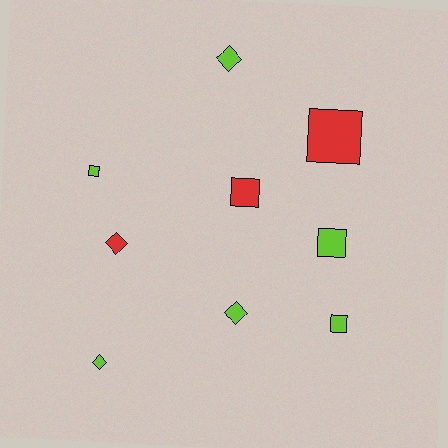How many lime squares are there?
There are 3 lime squares.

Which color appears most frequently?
Lime, with 6 objects.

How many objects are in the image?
There are 9 objects.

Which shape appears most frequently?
Square, with 5 objects.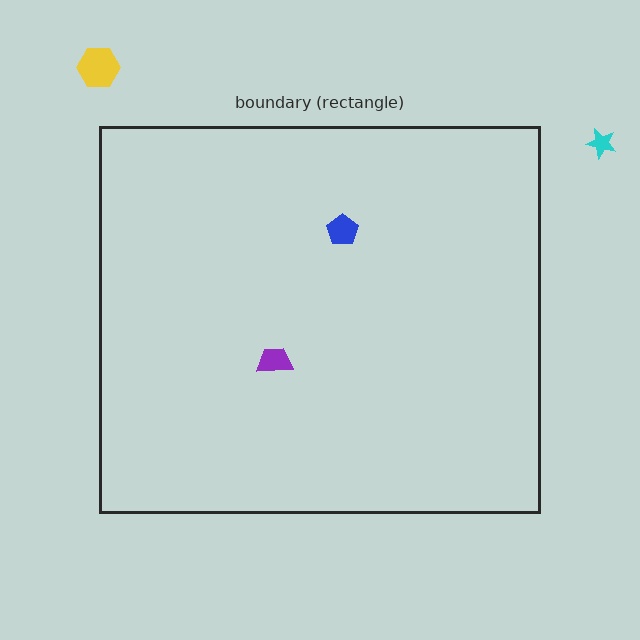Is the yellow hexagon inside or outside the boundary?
Outside.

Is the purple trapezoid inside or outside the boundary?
Inside.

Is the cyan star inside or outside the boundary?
Outside.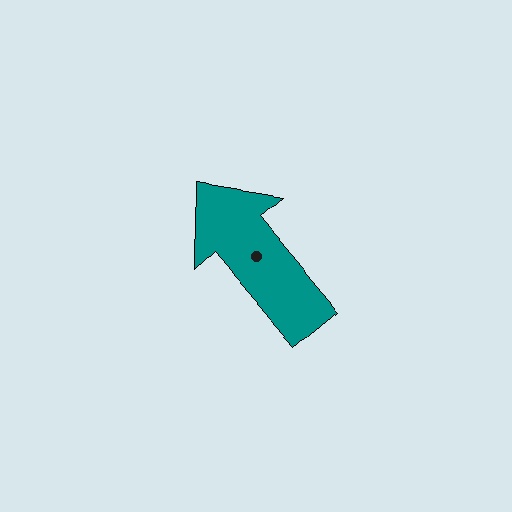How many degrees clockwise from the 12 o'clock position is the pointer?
Approximately 320 degrees.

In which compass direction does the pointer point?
Northwest.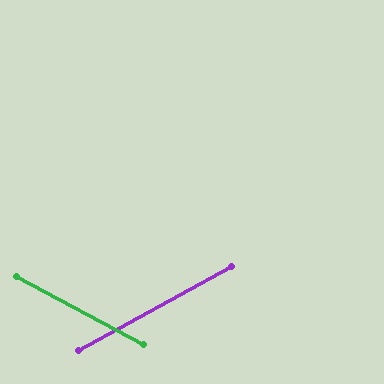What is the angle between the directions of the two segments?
Approximately 57 degrees.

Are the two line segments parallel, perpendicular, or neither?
Neither parallel nor perpendicular — they differ by about 57°.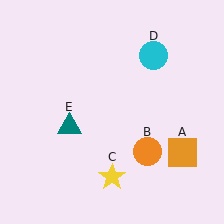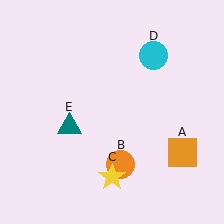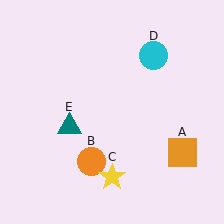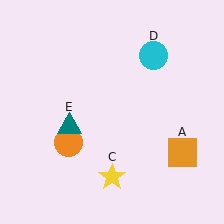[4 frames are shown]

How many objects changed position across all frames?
1 object changed position: orange circle (object B).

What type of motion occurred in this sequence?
The orange circle (object B) rotated clockwise around the center of the scene.